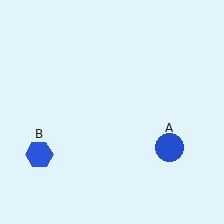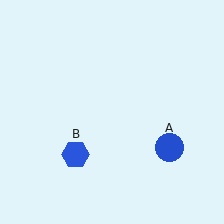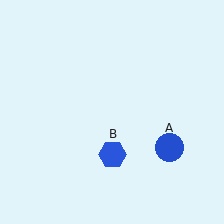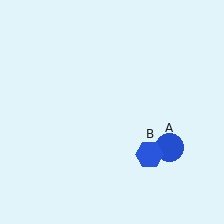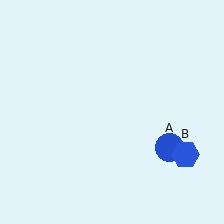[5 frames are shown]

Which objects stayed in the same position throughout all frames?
Blue circle (object A) remained stationary.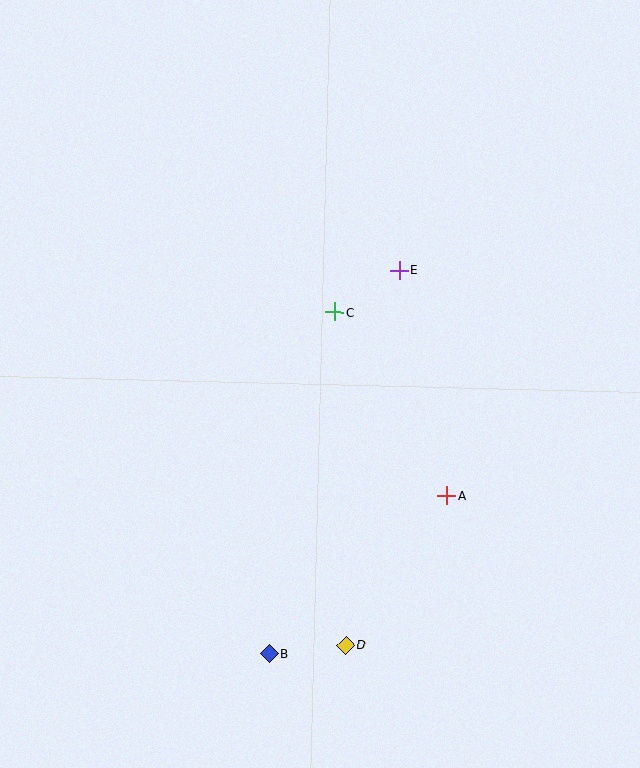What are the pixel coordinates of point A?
Point A is at (447, 495).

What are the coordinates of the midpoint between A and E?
The midpoint between A and E is at (423, 383).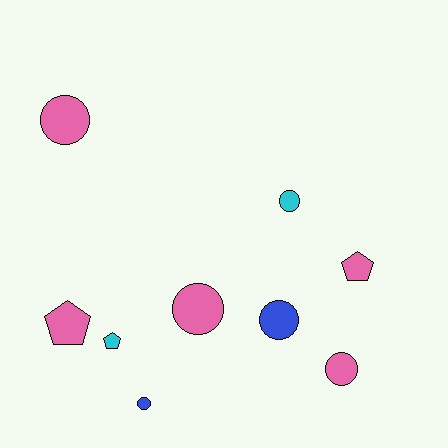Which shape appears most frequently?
Circle, with 6 objects.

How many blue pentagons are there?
There are no blue pentagons.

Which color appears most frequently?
Pink, with 5 objects.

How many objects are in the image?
There are 9 objects.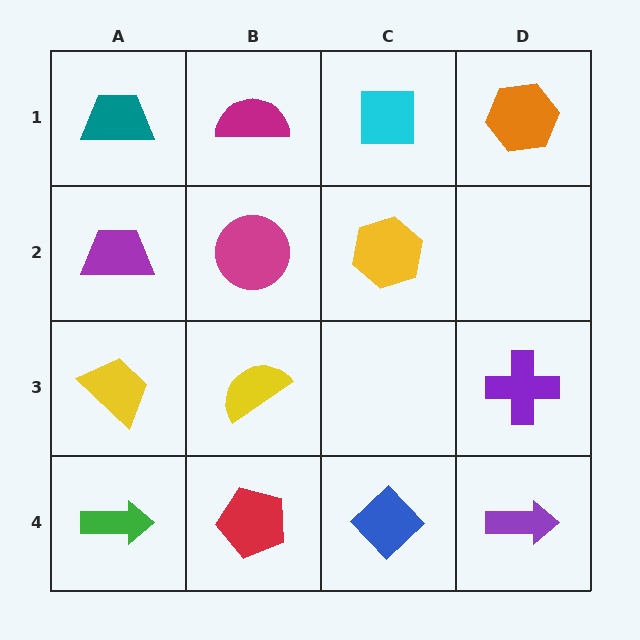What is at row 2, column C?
A yellow hexagon.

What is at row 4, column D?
A purple arrow.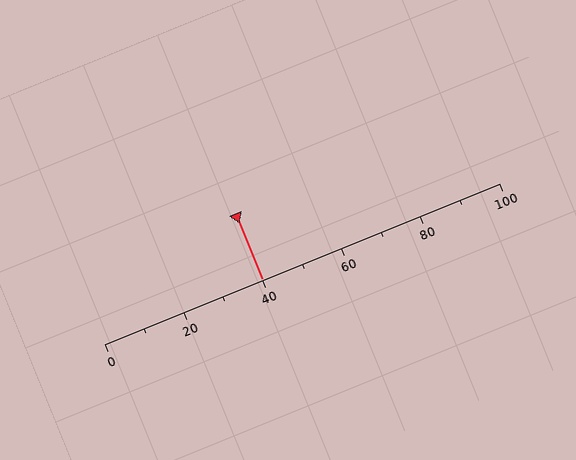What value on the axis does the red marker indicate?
The marker indicates approximately 40.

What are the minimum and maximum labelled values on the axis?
The axis runs from 0 to 100.